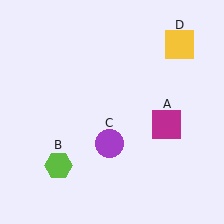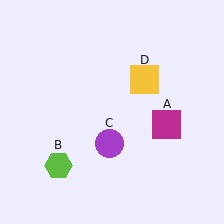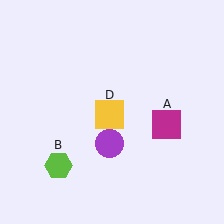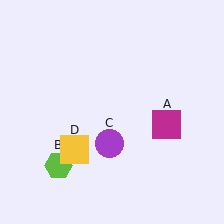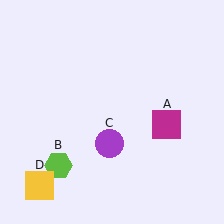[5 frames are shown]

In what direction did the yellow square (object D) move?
The yellow square (object D) moved down and to the left.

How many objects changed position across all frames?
1 object changed position: yellow square (object D).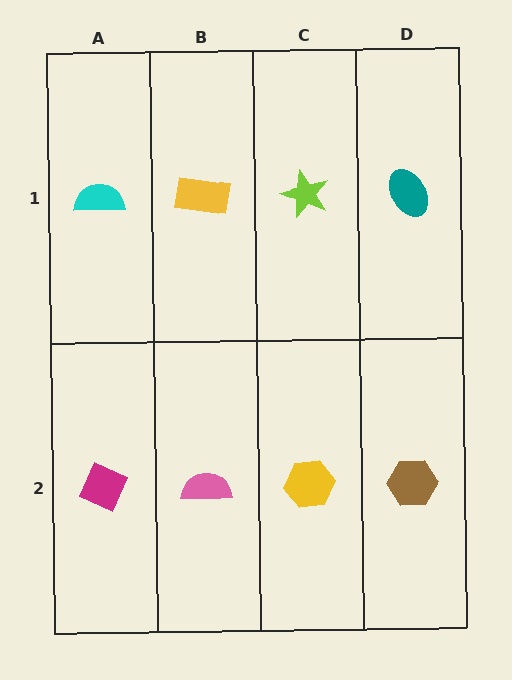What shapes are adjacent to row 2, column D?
A teal ellipse (row 1, column D), a yellow hexagon (row 2, column C).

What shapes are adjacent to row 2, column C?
A lime star (row 1, column C), a pink semicircle (row 2, column B), a brown hexagon (row 2, column D).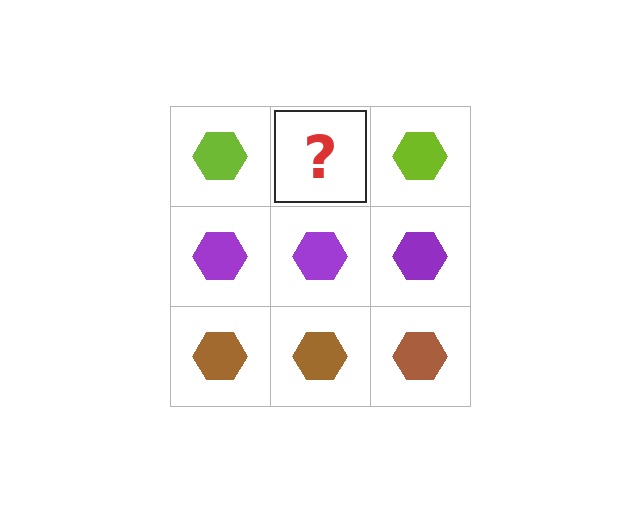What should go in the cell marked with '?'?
The missing cell should contain a lime hexagon.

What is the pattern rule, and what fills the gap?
The rule is that each row has a consistent color. The gap should be filled with a lime hexagon.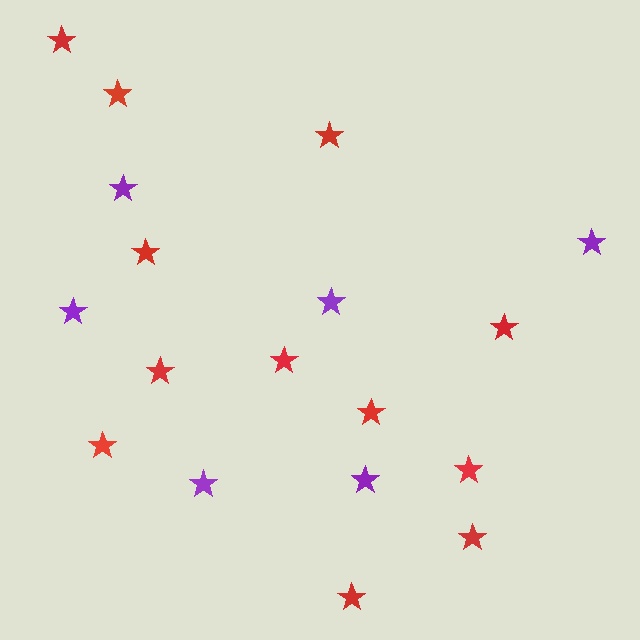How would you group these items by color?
There are 2 groups: one group of red stars (12) and one group of purple stars (6).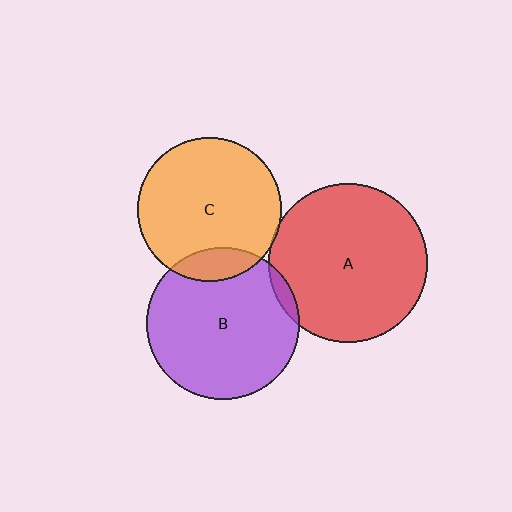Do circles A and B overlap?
Yes.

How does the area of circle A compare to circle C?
Approximately 1.2 times.